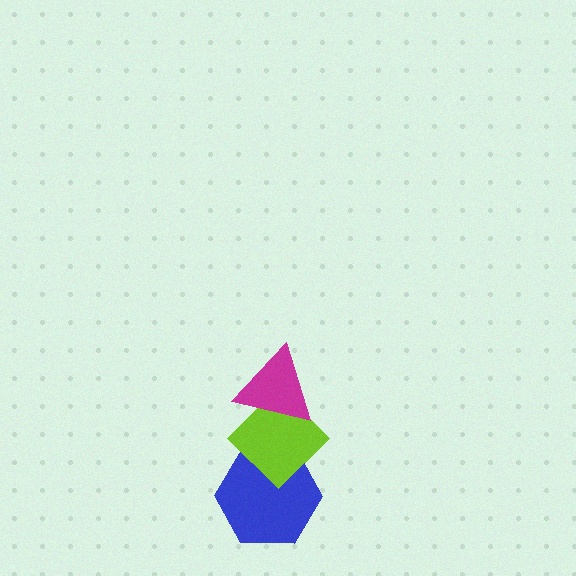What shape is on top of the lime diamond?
The magenta triangle is on top of the lime diamond.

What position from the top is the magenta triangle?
The magenta triangle is 1st from the top.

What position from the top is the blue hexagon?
The blue hexagon is 3rd from the top.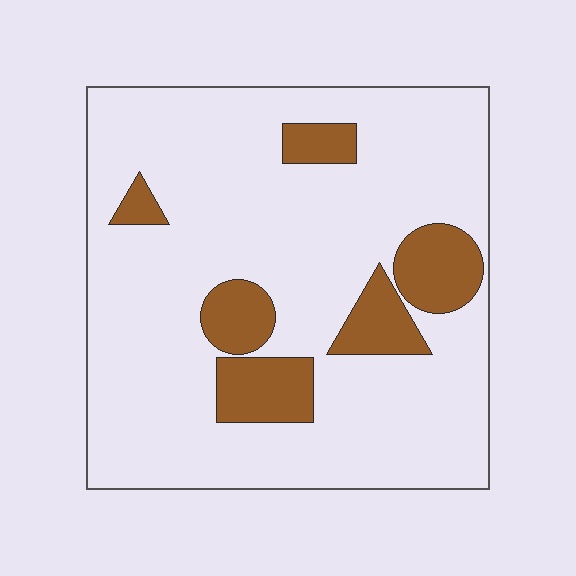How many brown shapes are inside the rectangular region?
6.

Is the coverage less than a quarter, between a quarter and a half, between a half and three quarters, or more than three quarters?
Less than a quarter.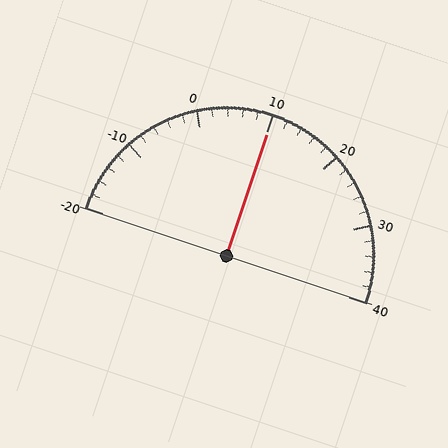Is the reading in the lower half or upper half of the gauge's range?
The reading is in the upper half of the range (-20 to 40).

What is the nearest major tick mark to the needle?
The nearest major tick mark is 10.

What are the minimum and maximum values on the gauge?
The gauge ranges from -20 to 40.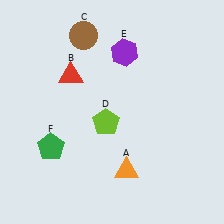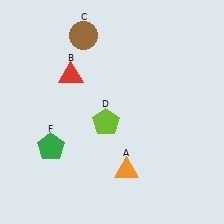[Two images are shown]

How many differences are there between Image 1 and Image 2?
There is 1 difference between the two images.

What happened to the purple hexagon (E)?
The purple hexagon (E) was removed in Image 2. It was in the top-right area of Image 1.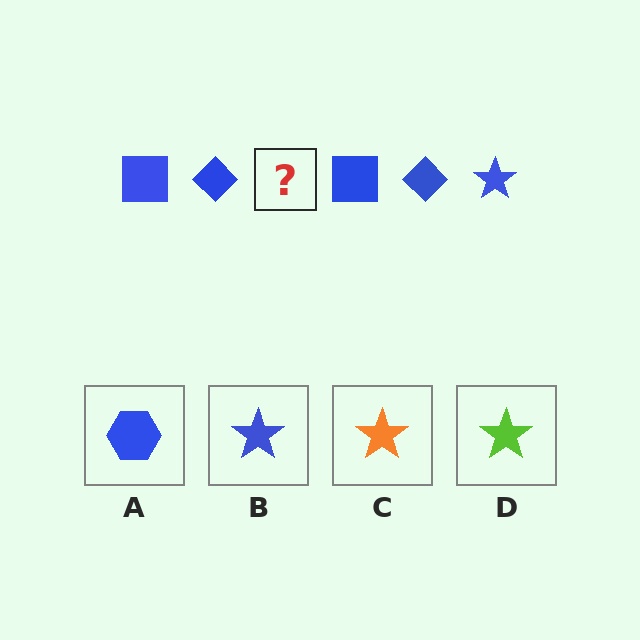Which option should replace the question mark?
Option B.